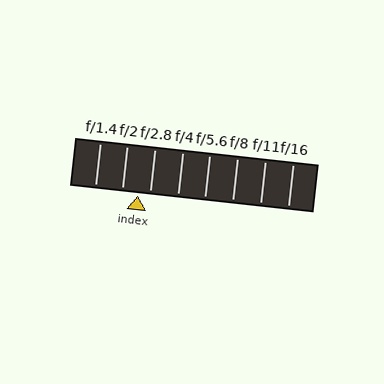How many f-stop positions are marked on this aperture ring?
There are 8 f-stop positions marked.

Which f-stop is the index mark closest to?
The index mark is closest to f/2.8.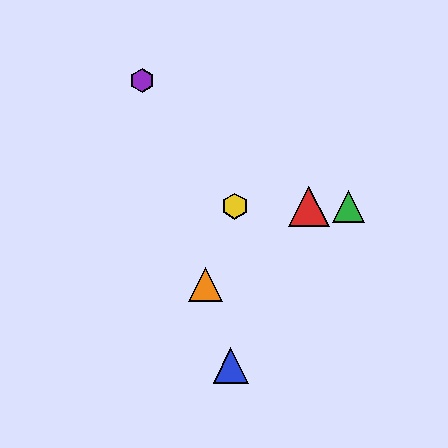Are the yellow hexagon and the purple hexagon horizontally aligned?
No, the yellow hexagon is at y≈206 and the purple hexagon is at y≈80.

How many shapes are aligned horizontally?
3 shapes (the red triangle, the green triangle, the yellow hexagon) are aligned horizontally.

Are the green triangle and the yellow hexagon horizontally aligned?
Yes, both are at y≈206.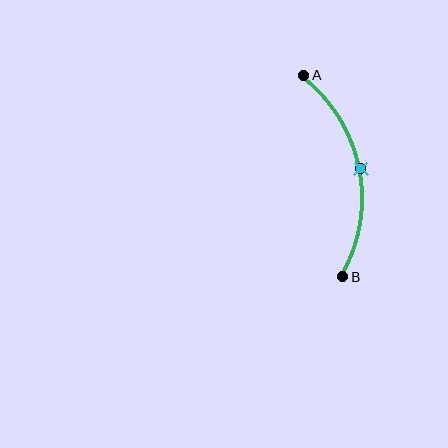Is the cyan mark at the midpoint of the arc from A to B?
Yes. The cyan mark lies on the arc at equal arc-length from both A and B — it is the arc midpoint.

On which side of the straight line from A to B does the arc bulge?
The arc bulges to the right of the straight line connecting A and B.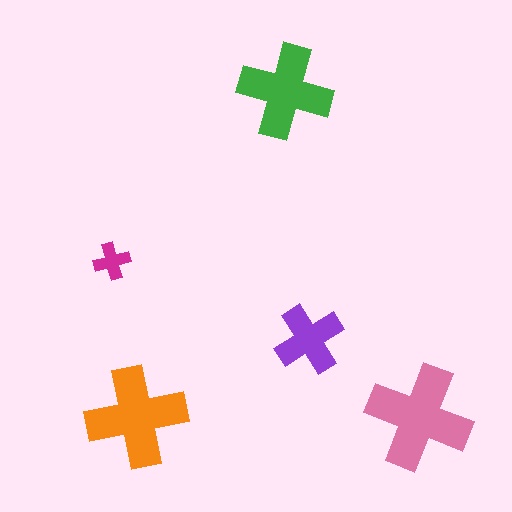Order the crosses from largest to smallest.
the pink one, the orange one, the green one, the purple one, the magenta one.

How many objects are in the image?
There are 5 objects in the image.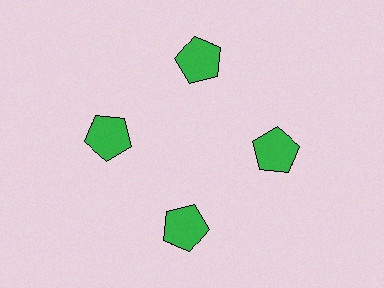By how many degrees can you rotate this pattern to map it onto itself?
The pattern maps onto itself every 90 degrees of rotation.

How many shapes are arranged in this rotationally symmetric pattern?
There are 4 shapes, arranged in 4 groups of 1.